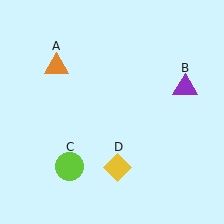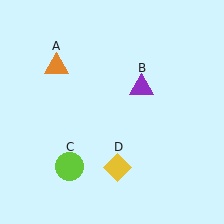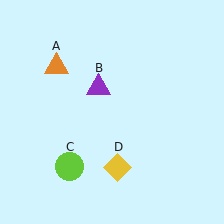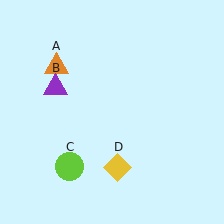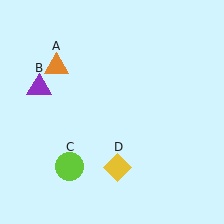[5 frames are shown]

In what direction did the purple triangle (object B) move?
The purple triangle (object B) moved left.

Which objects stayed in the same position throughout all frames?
Orange triangle (object A) and lime circle (object C) and yellow diamond (object D) remained stationary.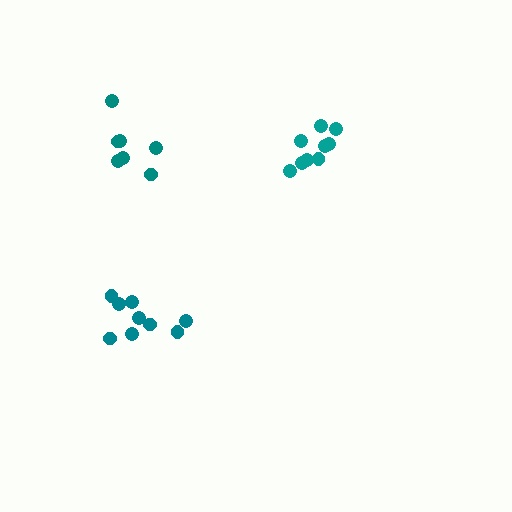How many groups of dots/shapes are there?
There are 3 groups.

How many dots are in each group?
Group 1: 9 dots, Group 2: 9 dots, Group 3: 7 dots (25 total).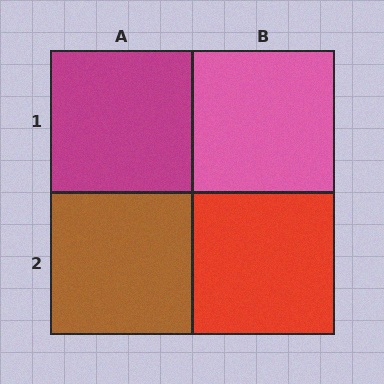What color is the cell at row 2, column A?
Brown.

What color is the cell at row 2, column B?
Red.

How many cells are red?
1 cell is red.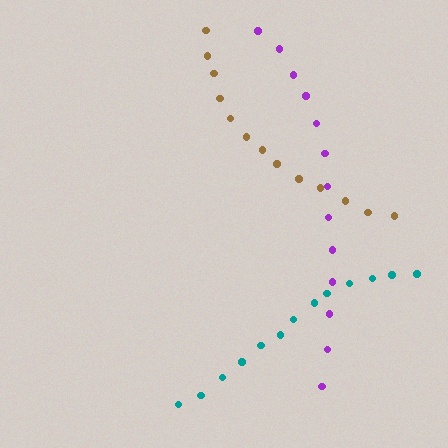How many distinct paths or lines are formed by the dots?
There are 3 distinct paths.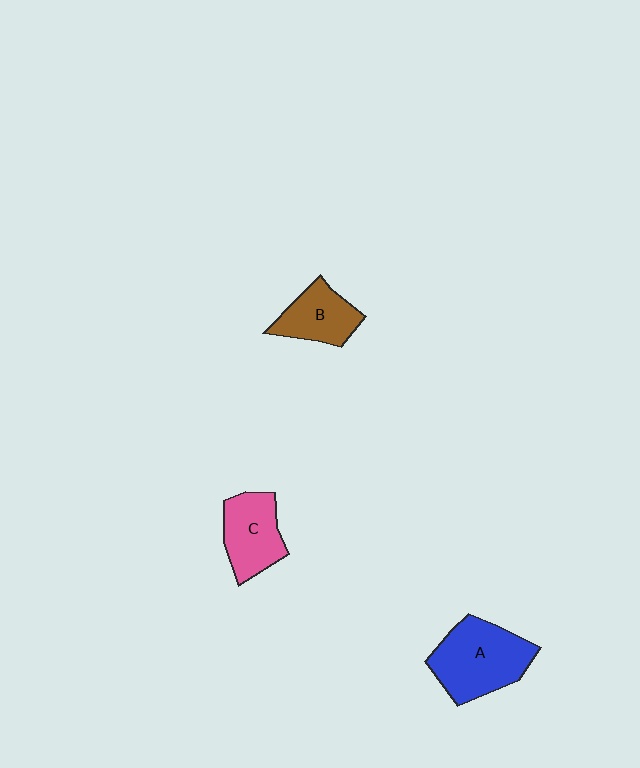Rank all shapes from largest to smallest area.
From largest to smallest: A (blue), C (pink), B (brown).